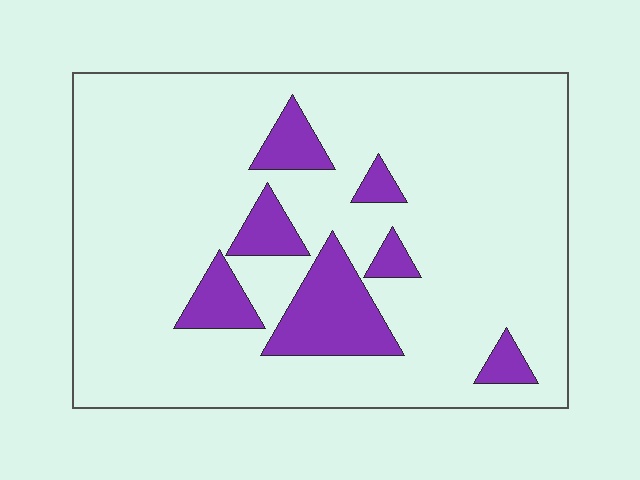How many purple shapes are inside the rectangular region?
7.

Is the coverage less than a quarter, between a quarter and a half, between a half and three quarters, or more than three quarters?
Less than a quarter.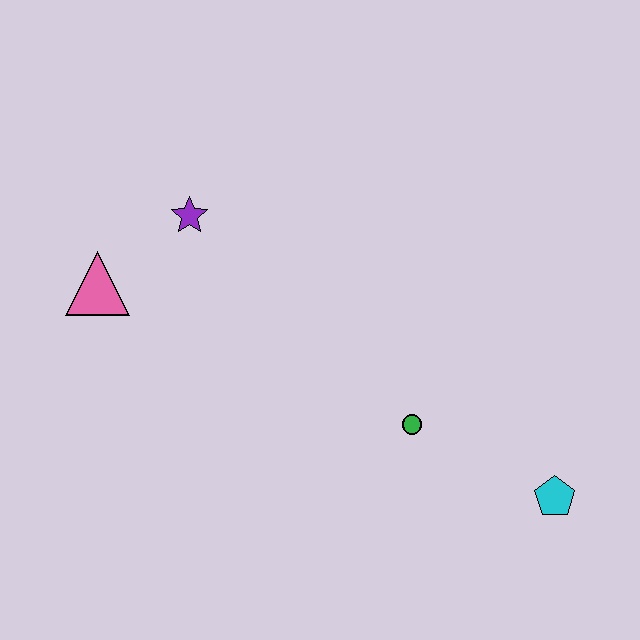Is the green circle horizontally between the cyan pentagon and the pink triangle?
Yes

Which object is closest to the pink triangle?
The purple star is closest to the pink triangle.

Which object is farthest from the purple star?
The cyan pentagon is farthest from the purple star.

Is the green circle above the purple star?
No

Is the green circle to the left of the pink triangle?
No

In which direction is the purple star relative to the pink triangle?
The purple star is to the right of the pink triangle.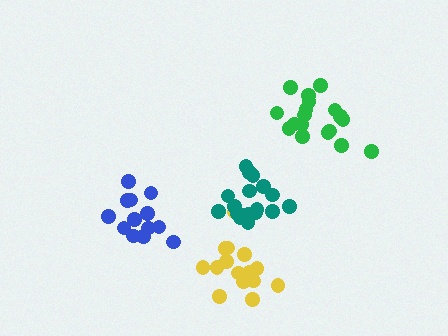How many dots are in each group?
Group 1: 16 dots, Group 2: 18 dots, Group 3: 19 dots, Group 4: 13 dots (66 total).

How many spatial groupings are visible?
There are 4 spatial groupings.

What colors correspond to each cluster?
The clusters are colored: yellow, green, teal, blue.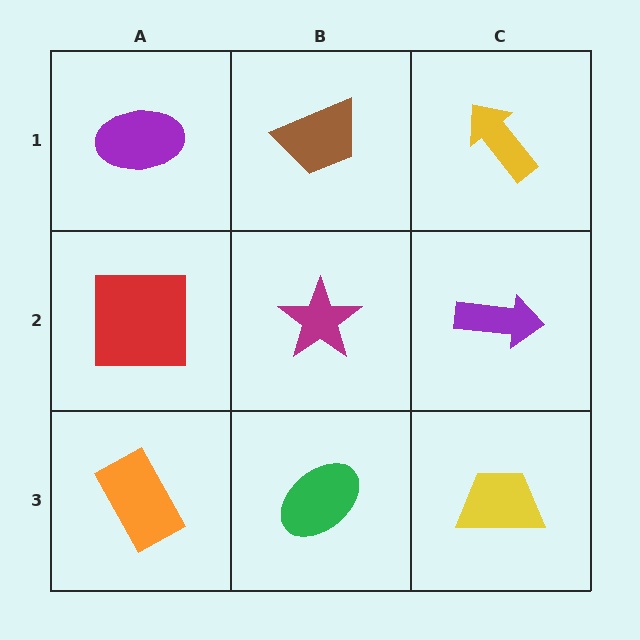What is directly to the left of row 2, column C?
A magenta star.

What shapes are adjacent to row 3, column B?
A magenta star (row 2, column B), an orange rectangle (row 3, column A), a yellow trapezoid (row 3, column C).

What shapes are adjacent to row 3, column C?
A purple arrow (row 2, column C), a green ellipse (row 3, column B).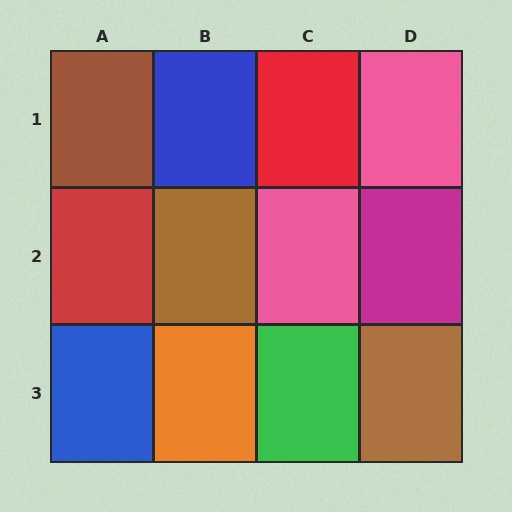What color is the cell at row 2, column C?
Pink.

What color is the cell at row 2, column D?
Magenta.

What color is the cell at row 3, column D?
Brown.